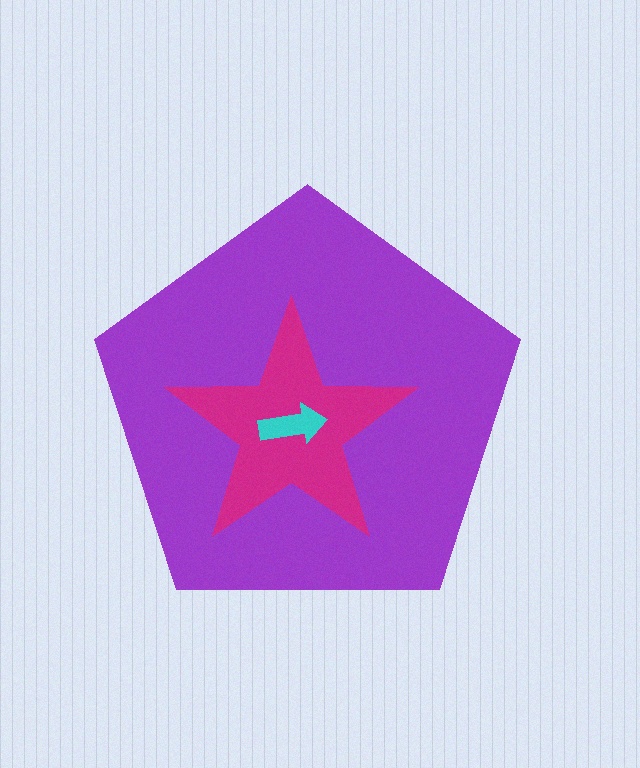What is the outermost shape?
The purple pentagon.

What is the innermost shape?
The cyan arrow.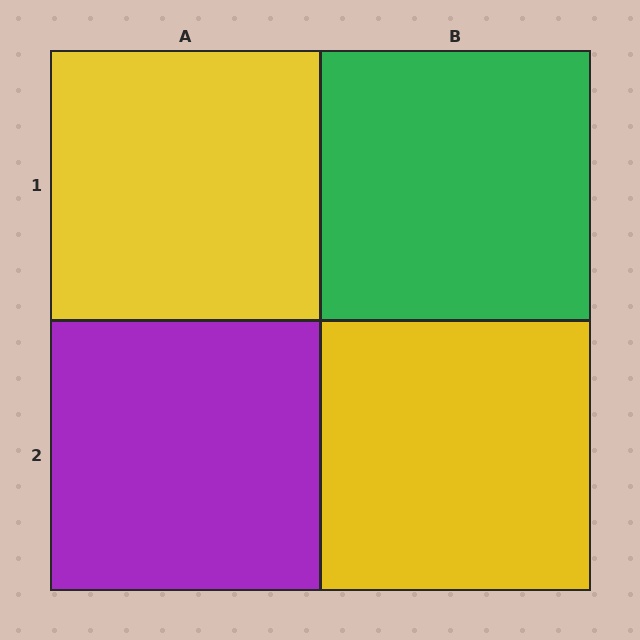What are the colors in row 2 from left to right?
Purple, yellow.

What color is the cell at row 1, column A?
Yellow.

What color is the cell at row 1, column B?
Green.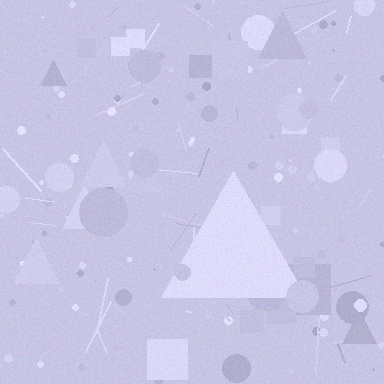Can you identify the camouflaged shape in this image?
The camouflaged shape is a triangle.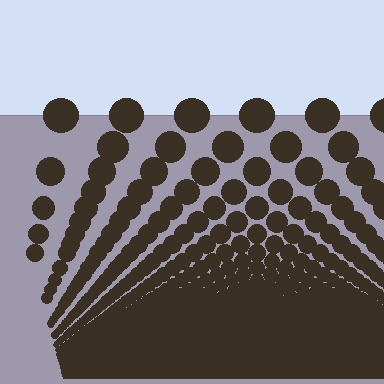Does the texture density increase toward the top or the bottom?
Density increases toward the bottom.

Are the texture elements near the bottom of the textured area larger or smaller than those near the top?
Smaller. The gradient is inverted — elements near the bottom are smaller and denser.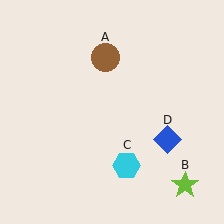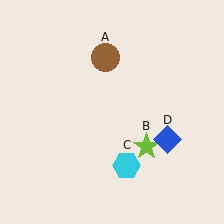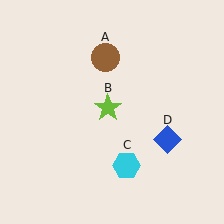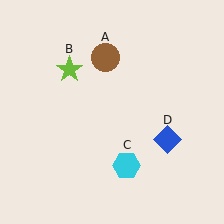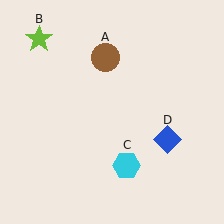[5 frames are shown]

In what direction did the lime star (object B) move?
The lime star (object B) moved up and to the left.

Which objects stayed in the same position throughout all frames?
Brown circle (object A) and cyan hexagon (object C) and blue diamond (object D) remained stationary.